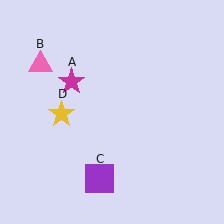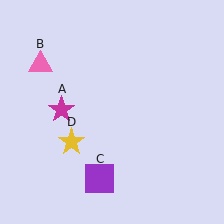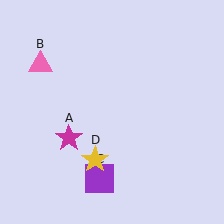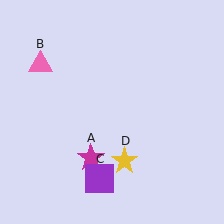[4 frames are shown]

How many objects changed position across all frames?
2 objects changed position: magenta star (object A), yellow star (object D).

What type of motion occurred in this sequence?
The magenta star (object A), yellow star (object D) rotated counterclockwise around the center of the scene.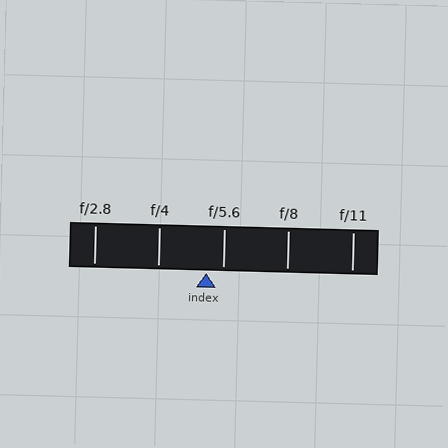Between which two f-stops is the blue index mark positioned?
The index mark is between f/4 and f/5.6.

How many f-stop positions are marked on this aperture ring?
There are 5 f-stop positions marked.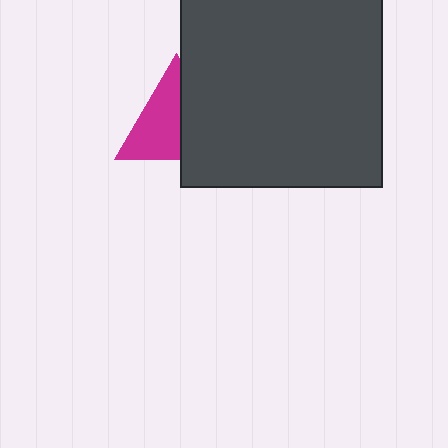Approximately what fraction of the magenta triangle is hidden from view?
Roughly 45% of the magenta triangle is hidden behind the dark gray square.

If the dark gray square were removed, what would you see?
You would see the complete magenta triangle.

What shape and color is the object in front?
The object in front is a dark gray square.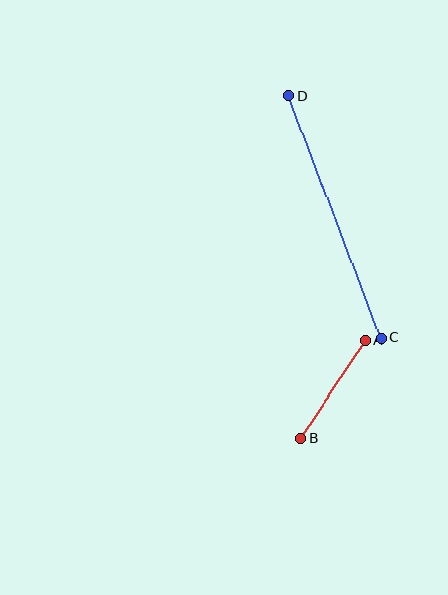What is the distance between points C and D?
The distance is approximately 259 pixels.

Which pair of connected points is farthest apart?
Points C and D are farthest apart.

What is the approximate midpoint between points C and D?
The midpoint is at approximately (335, 217) pixels.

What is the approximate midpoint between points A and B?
The midpoint is at approximately (333, 389) pixels.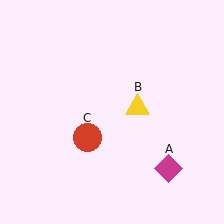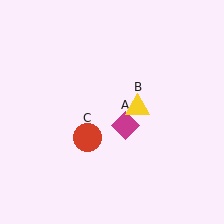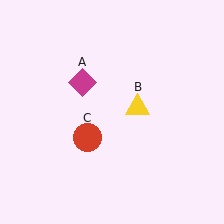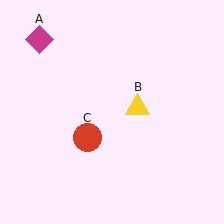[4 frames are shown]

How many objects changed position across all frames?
1 object changed position: magenta diamond (object A).